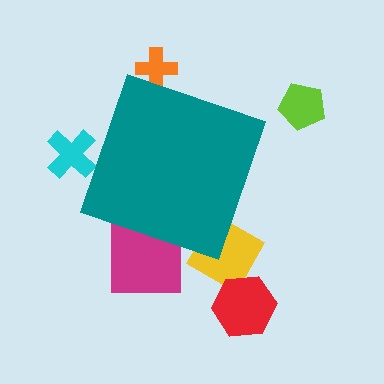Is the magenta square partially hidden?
Yes, the magenta square is partially hidden behind the teal diamond.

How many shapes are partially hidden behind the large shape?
4 shapes are partially hidden.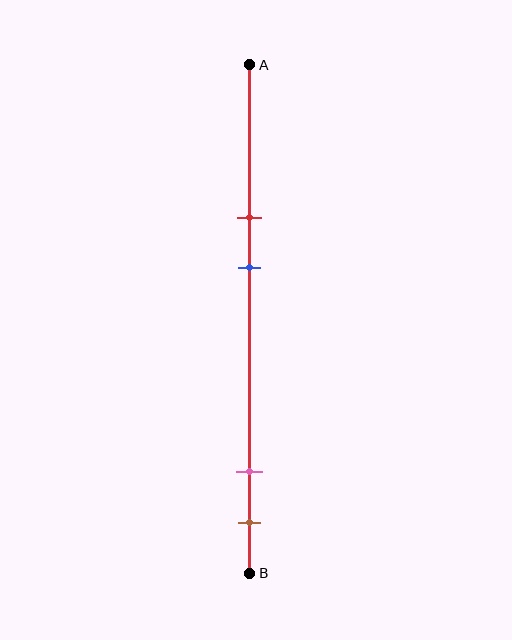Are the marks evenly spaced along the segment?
No, the marks are not evenly spaced.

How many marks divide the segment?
There are 4 marks dividing the segment.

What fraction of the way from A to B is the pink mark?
The pink mark is approximately 80% (0.8) of the way from A to B.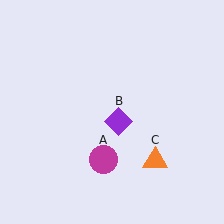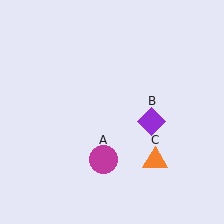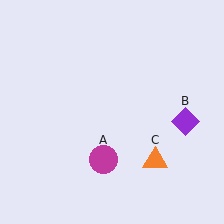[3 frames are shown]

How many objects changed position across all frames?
1 object changed position: purple diamond (object B).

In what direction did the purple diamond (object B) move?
The purple diamond (object B) moved right.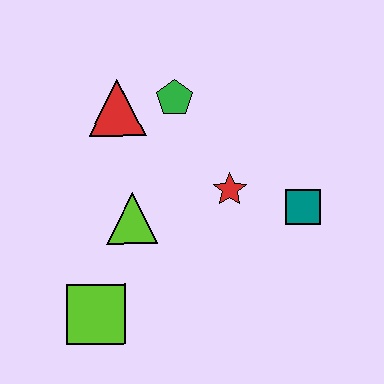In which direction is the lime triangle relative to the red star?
The lime triangle is to the left of the red star.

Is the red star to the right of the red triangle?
Yes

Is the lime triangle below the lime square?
No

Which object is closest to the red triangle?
The green pentagon is closest to the red triangle.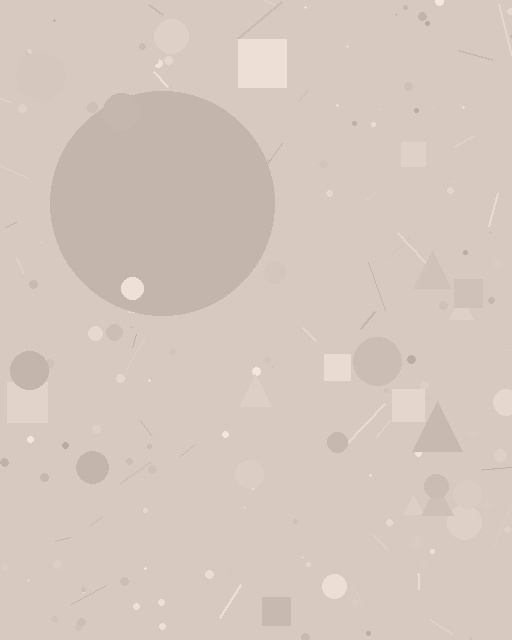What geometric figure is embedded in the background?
A circle is embedded in the background.